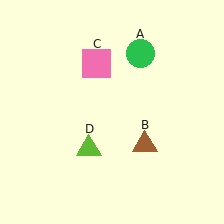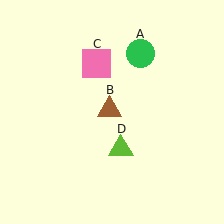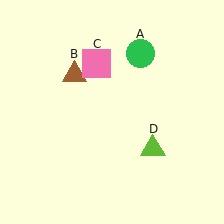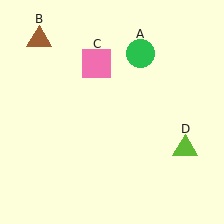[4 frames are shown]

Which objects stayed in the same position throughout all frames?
Green circle (object A) and pink square (object C) remained stationary.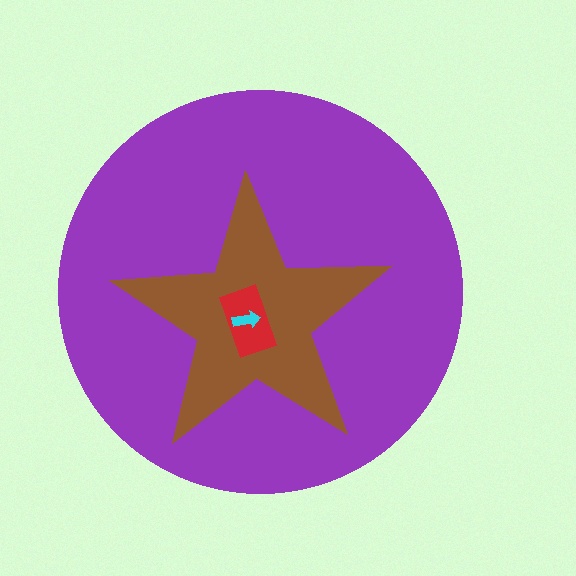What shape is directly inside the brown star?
The red rectangle.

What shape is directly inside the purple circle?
The brown star.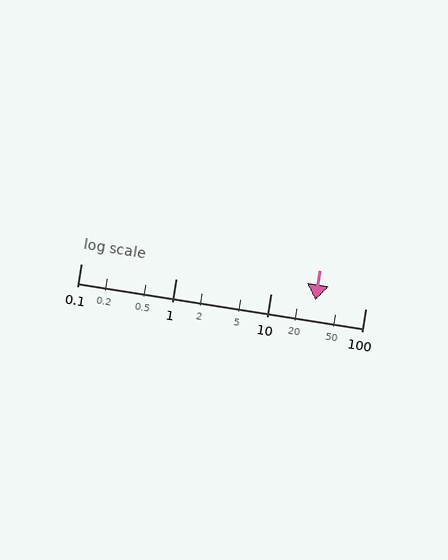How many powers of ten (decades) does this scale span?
The scale spans 3 decades, from 0.1 to 100.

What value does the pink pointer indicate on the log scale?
The pointer indicates approximately 30.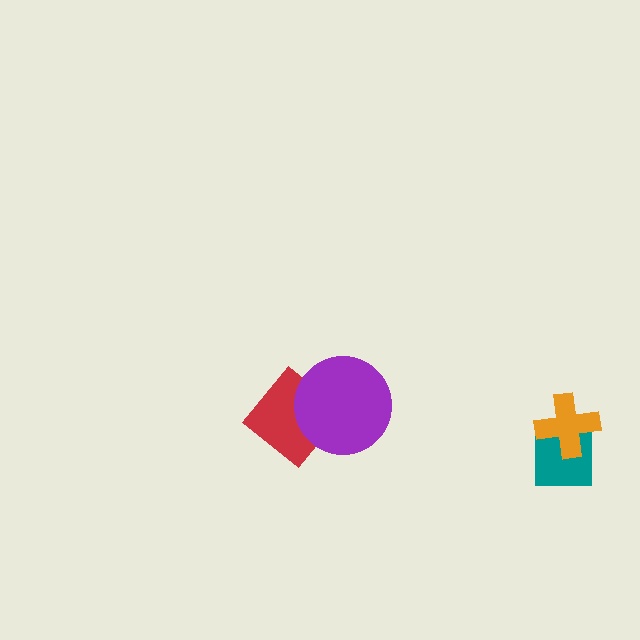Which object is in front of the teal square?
The orange cross is in front of the teal square.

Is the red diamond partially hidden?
Yes, it is partially covered by another shape.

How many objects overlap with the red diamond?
1 object overlaps with the red diamond.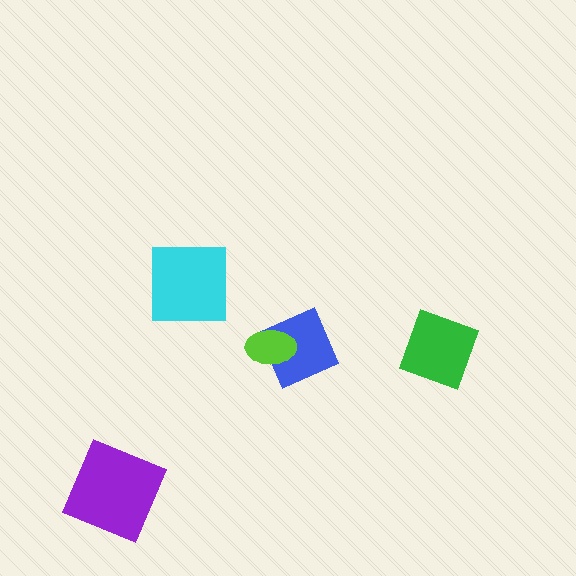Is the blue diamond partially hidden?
Yes, it is partially covered by another shape.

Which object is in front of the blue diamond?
The lime ellipse is in front of the blue diamond.